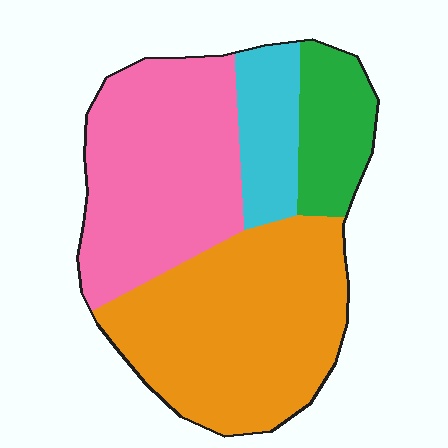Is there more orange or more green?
Orange.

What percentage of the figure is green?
Green covers roughly 10% of the figure.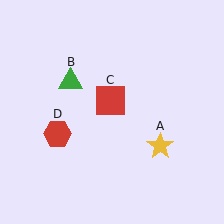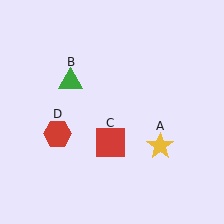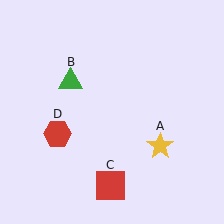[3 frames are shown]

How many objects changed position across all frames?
1 object changed position: red square (object C).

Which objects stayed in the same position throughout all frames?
Yellow star (object A) and green triangle (object B) and red hexagon (object D) remained stationary.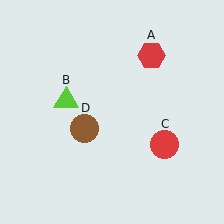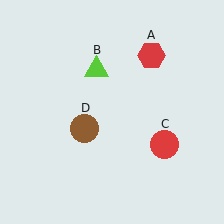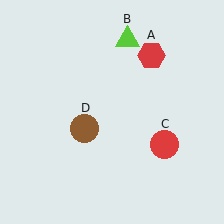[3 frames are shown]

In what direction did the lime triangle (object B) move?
The lime triangle (object B) moved up and to the right.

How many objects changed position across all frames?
1 object changed position: lime triangle (object B).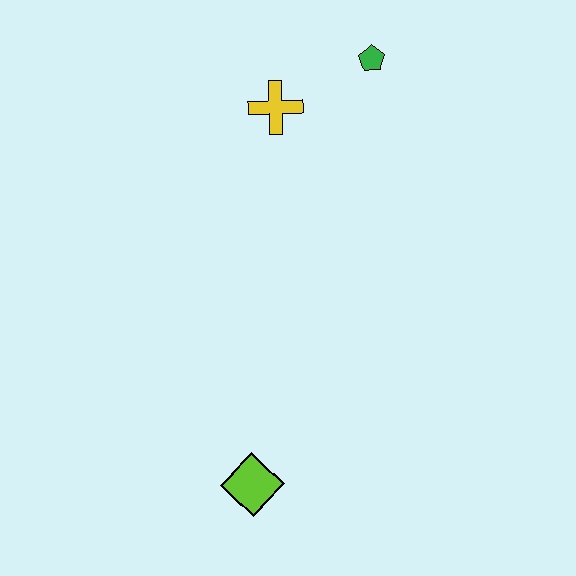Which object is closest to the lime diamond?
The yellow cross is closest to the lime diamond.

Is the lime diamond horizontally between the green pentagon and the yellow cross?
No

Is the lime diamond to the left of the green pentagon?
Yes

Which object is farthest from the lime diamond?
The green pentagon is farthest from the lime diamond.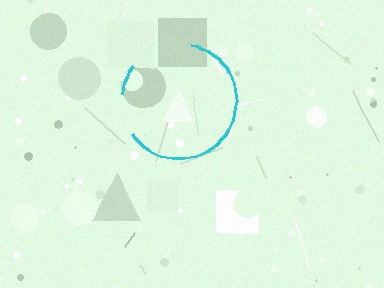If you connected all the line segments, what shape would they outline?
They would outline a circle.